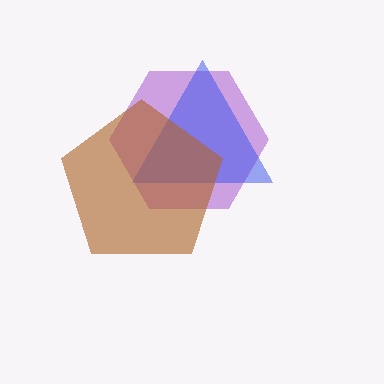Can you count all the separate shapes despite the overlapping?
Yes, there are 3 separate shapes.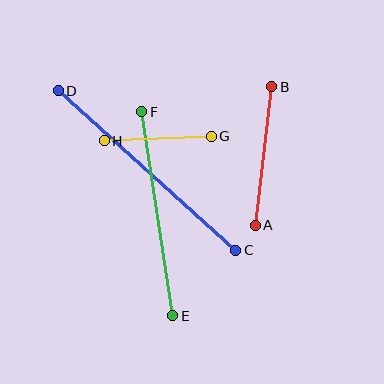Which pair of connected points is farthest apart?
Points C and D are farthest apart.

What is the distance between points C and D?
The distance is approximately 238 pixels.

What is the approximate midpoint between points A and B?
The midpoint is at approximately (264, 156) pixels.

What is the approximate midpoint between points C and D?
The midpoint is at approximately (147, 171) pixels.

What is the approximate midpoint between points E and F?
The midpoint is at approximately (157, 214) pixels.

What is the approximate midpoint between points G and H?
The midpoint is at approximately (158, 139) pixels.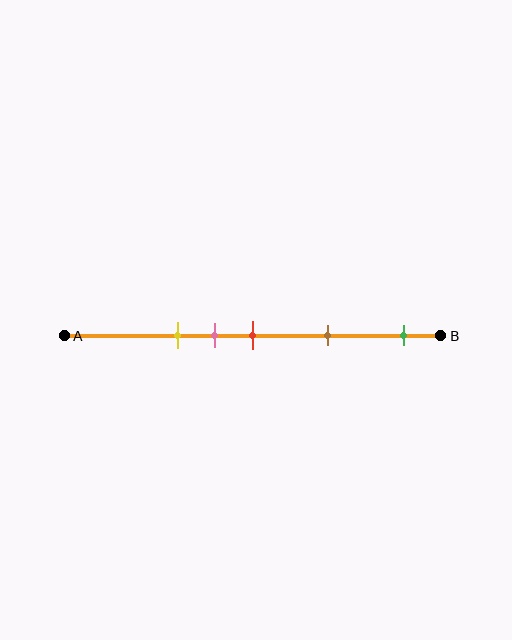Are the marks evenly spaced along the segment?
No, the marks are not evenly spaced.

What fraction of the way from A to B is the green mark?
The green mark is approximately 90% (0.9) of the way from A to B.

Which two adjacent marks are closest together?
The pink and red marks are the closest adjacent pair.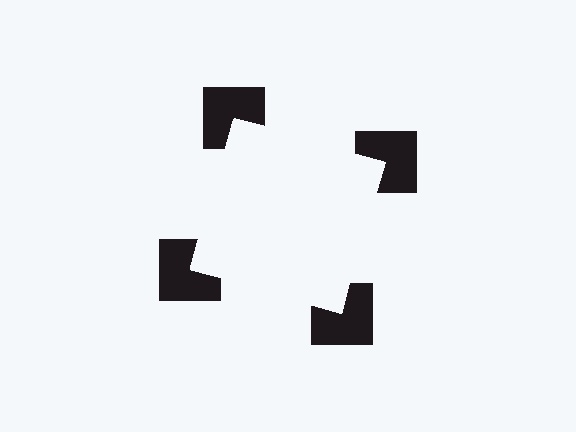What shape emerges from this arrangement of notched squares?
An illusory square — its edges are inferred from the aligned wedge cuts in the notched squares, not physically drawn.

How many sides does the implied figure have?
4 sides.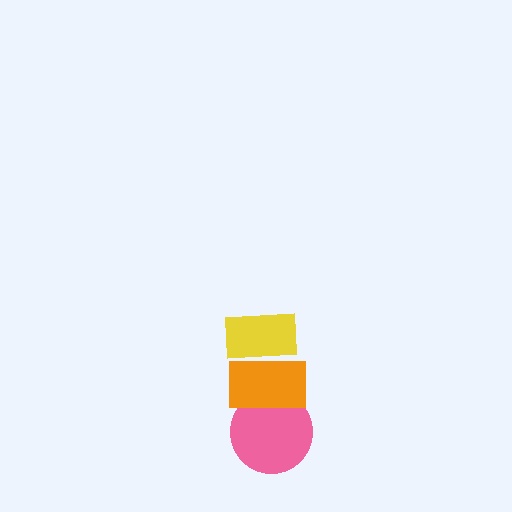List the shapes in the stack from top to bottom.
From top to bottom: the yellow rectangle, the orange rectangle, the pink circle.